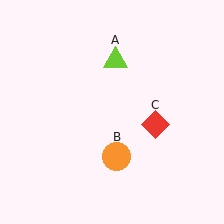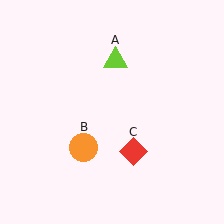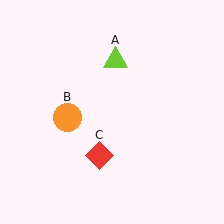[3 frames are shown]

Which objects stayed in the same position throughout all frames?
Lime triangle (object A) remained stationary.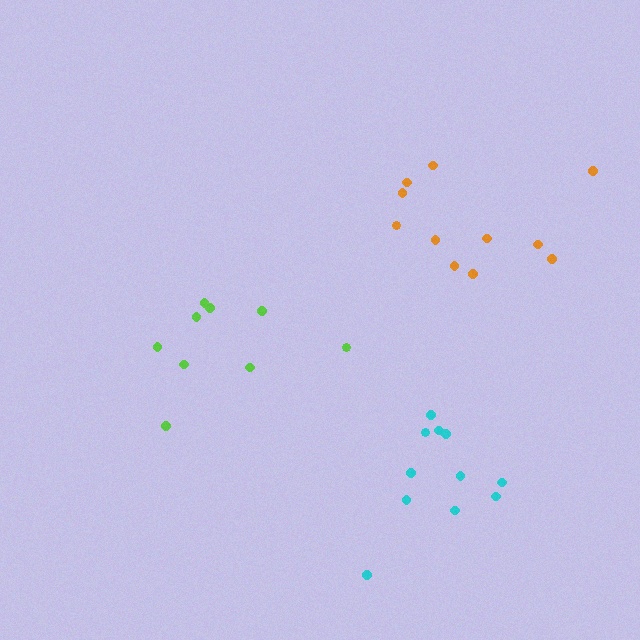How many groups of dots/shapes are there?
There are 3 groups.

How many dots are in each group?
Group 1: 9 dots, Group 2: 11 dots, Group 3: 11 dots (31 total).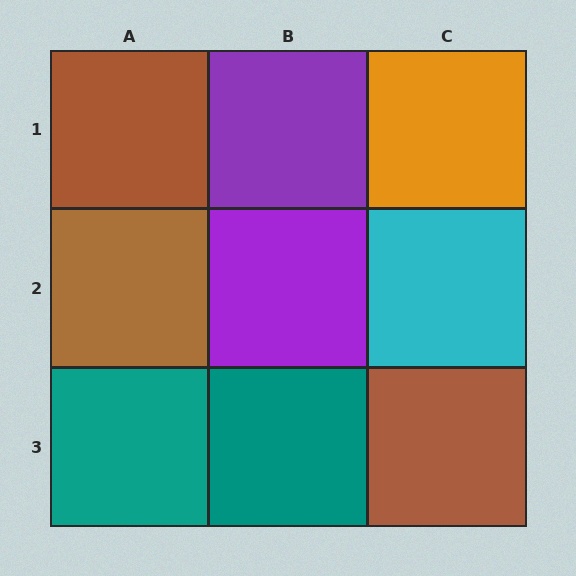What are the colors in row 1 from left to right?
Brown, purple, orange.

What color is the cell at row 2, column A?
Brown.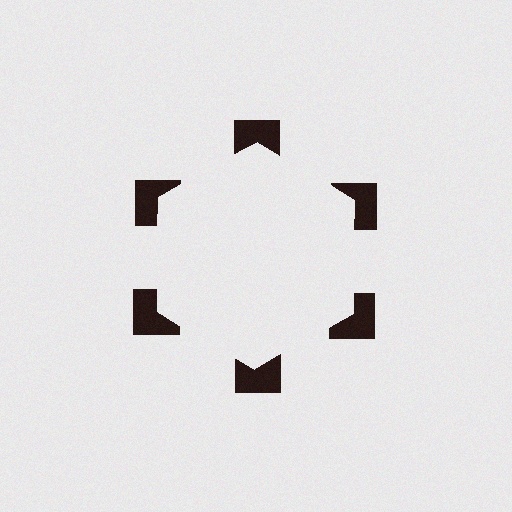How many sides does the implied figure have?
6 sides.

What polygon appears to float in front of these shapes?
An illusory hexagon — its edges are inferred from the aligned wedge cuts in the notched squares, not physically drawn.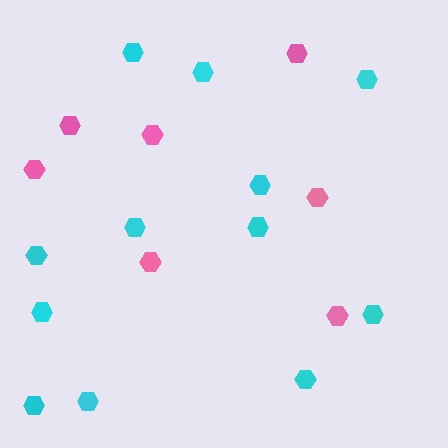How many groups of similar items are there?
There are 2 groups: one group of pink hexagons (7) and one group of cyan hexagons (12).